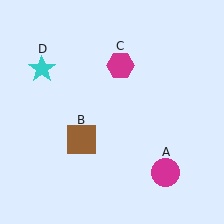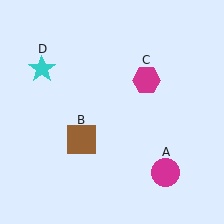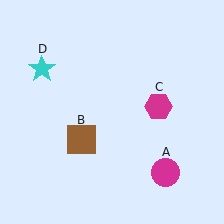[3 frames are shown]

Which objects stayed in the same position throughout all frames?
Magenta circle (object A) and brown square (object B) and cyan star (object D) remained stationary.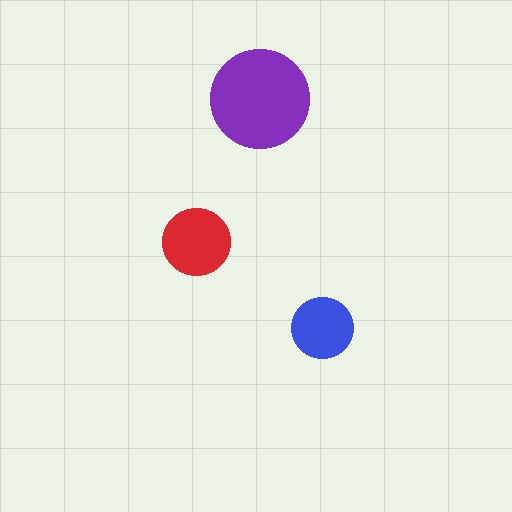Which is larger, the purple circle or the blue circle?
The purple one.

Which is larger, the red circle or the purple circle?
The purple one.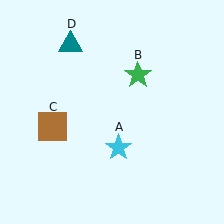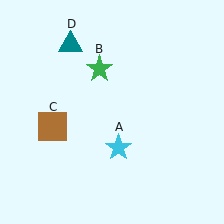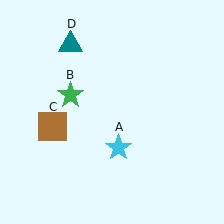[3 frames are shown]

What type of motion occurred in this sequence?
The green star (object B) rotated counterclockwise around the center of the scene.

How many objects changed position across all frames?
1 object changed position: green star (object B).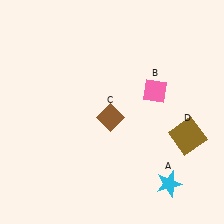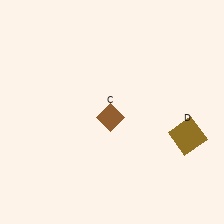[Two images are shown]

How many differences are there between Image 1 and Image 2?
There are 2 differences between the two images.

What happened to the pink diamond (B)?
The pink diamond (B) was removed in Image 2. It was in the top-right area of Image 1.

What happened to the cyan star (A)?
The cyan star (A) was removed in Image 2. It was in the bottom-right area of Image 1.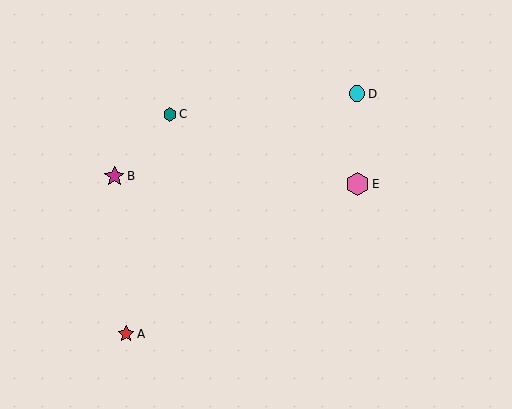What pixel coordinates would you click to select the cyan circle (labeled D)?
Click at (357, 94) to select the cyan circle D.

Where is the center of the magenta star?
The center of the magenta star is at (114, 176).